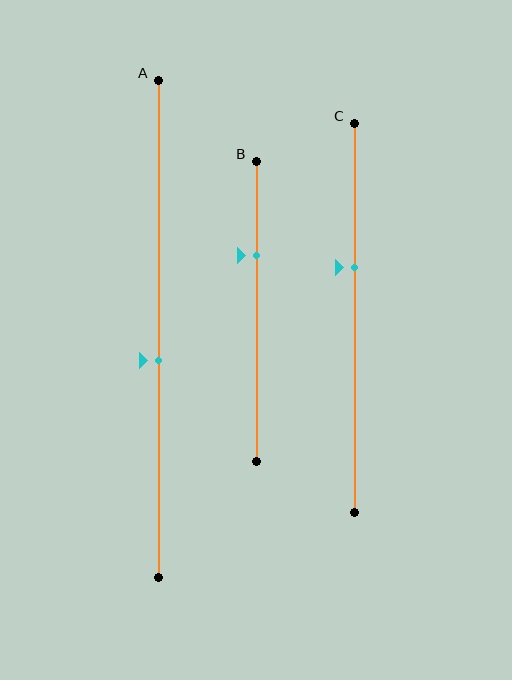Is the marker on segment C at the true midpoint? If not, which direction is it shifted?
No, the marker on segment C is shifted upward by about 13% of the segment length.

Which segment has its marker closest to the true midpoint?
Segment A has its marker closest to the true midpoint.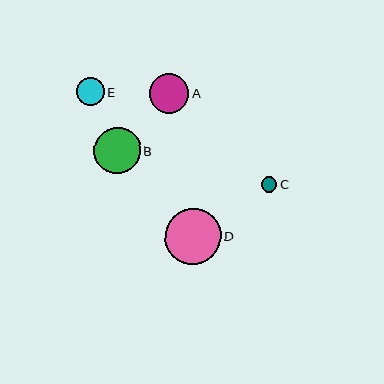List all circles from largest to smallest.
From largest to smallest: D, B, A, E, C.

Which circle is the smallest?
Circle C is the smallest with a size of approximately 15 pixels.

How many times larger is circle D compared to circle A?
Circle D is approximately 1.4 times the size of circle A.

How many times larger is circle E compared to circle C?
Circle E is approximately 1.8 times the size of circle C.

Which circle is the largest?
Circle D is the largest with a size of approximately 56 pixels.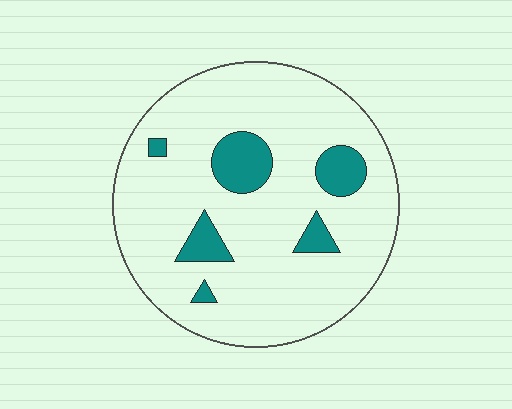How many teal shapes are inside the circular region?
6.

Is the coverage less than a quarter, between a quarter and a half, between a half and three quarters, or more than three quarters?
Less than a quarter.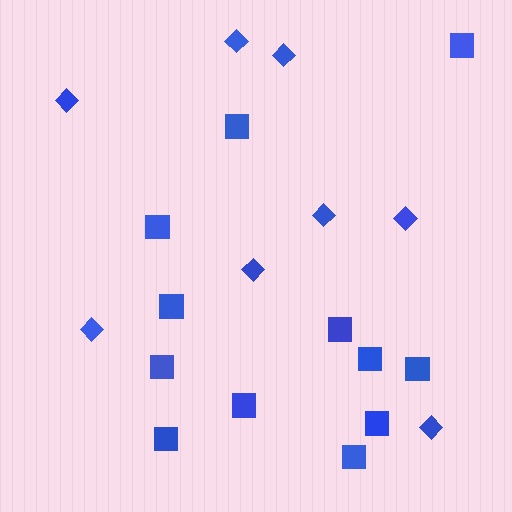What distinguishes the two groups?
There are 2 groups: one group of squares (12) and one group of diamonds (8).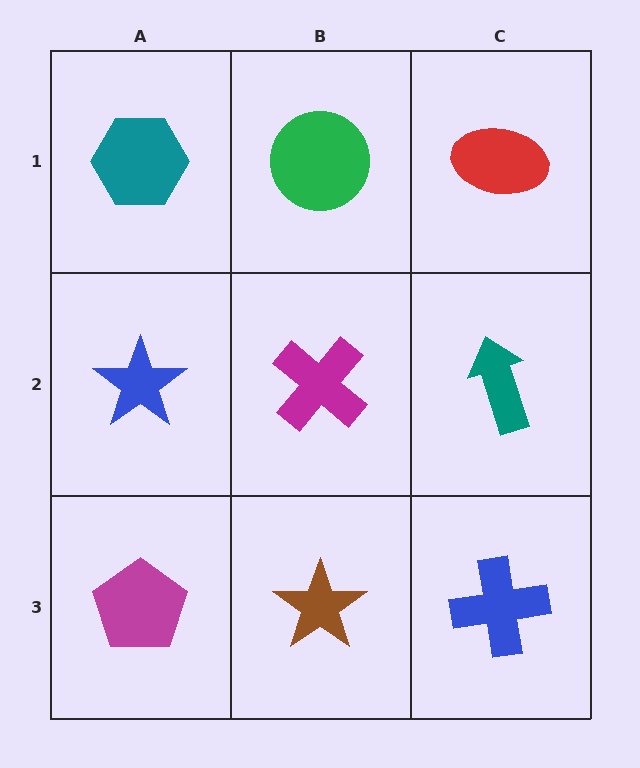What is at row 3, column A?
A magenta pentagon.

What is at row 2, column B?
A magenta cross.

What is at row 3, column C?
A blue cross.